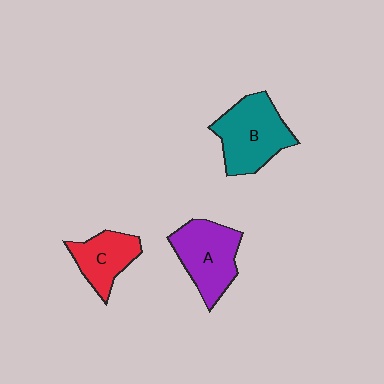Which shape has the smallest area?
Shape C (red).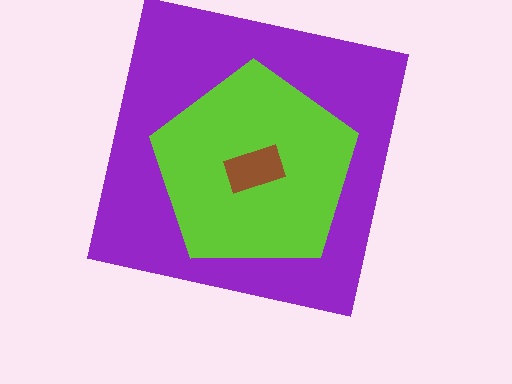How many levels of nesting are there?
3.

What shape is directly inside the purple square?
The lime pentagon.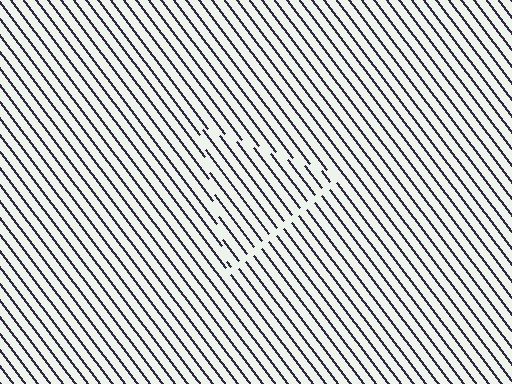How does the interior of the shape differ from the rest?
The interior of the shape contains the same grating, shifted by half a period — the contour is defined by the phase discontinuity where line-ends from the inner and outer gratings abut.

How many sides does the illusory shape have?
3 sides — the line-ends trace a triangle.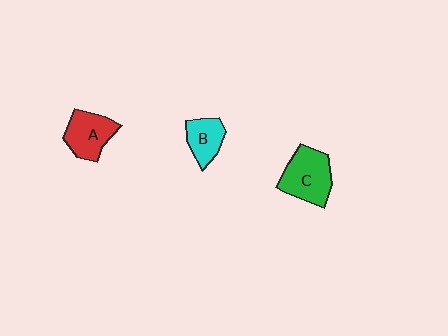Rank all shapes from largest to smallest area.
From largest to smallest: C (green), A (red), B (cyan).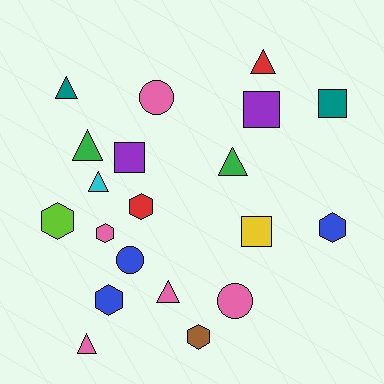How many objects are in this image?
There are 20 objects.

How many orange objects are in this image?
There are no orange objects.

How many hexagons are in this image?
There are 6 hexagons.